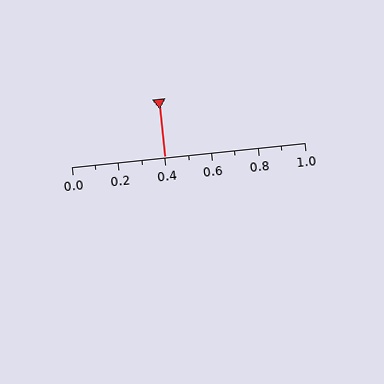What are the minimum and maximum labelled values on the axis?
The axis runs from 0.0 to 1.0.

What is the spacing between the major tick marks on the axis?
The major ticks are spaced 0.2 apart.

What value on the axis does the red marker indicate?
The marker indicates approximately 0.4.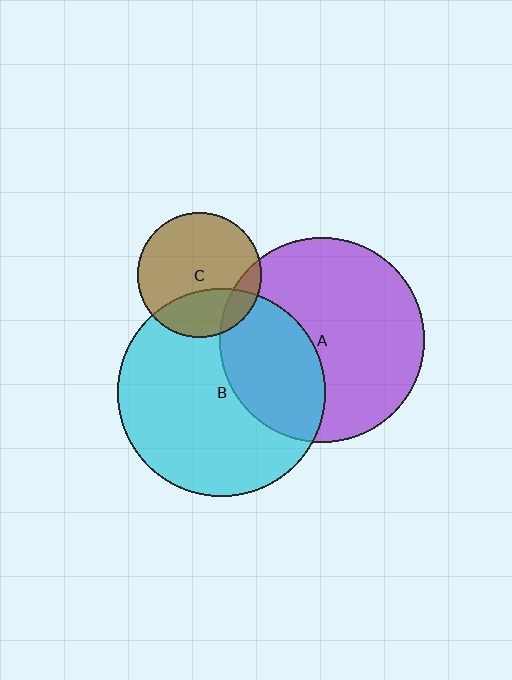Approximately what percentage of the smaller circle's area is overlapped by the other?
Approximately 10%.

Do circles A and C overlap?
Yes.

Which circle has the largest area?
Circle B (cyan).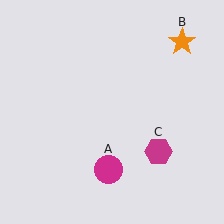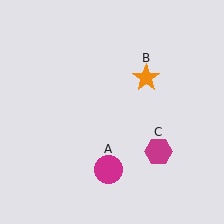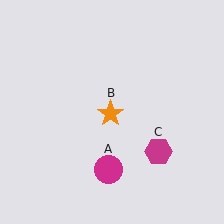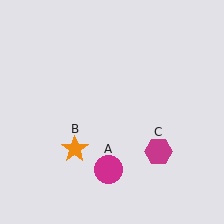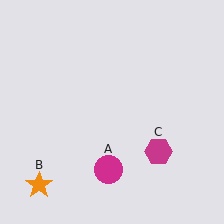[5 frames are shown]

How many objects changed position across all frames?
1 object changed position: orange star (object B).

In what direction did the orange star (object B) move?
The orange star (object B) moved down and to the left.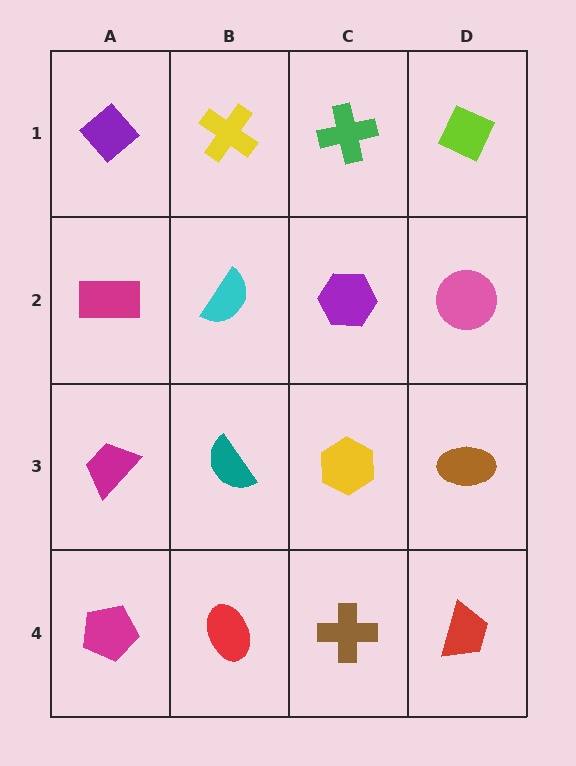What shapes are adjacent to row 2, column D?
A lime diamond (row 1, column D), a brown ellipse (row 3, column D), a purple hexagon (row 2, column C).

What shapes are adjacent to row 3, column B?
A cyan semicircle (row 2, column B), a red ellipse (row 4, column B), a magenta trapezoid (row 3, column A), a yellow hexagon (row 3, column C).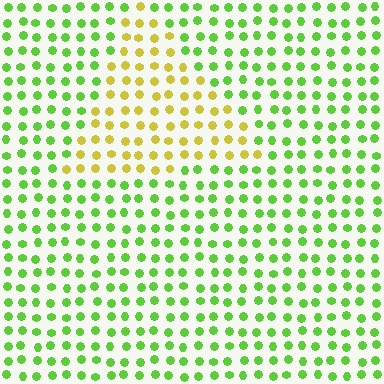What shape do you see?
I see a triangle.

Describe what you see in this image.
The image is filled with small lime elements in a uniform arrangement. A triangle-shaped region is visible where the elements are tinted to a slightly different hue, forming a subtle color boundary.